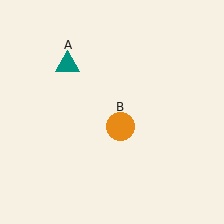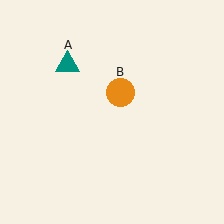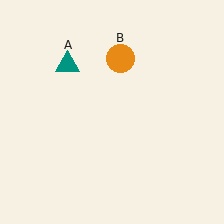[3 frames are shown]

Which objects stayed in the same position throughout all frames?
Teal triangle (object A) remained stationary.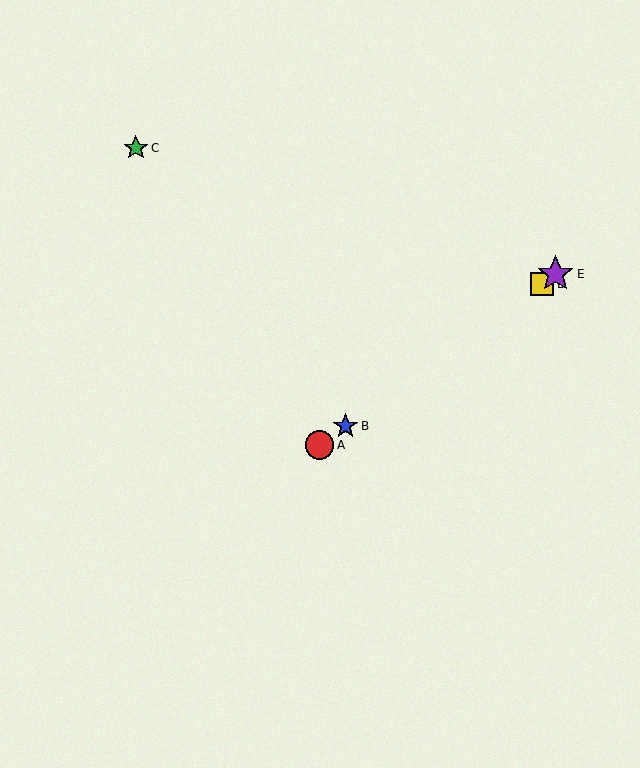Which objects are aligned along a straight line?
Objects A, B, D, E are aligned along a straight line.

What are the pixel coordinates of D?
Object D is at (542, 284).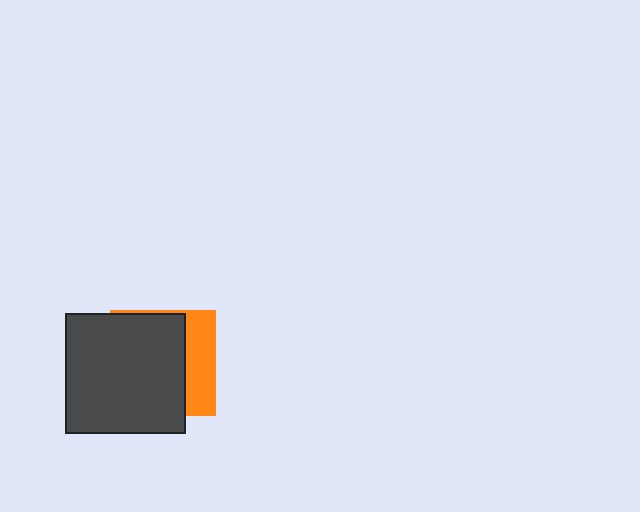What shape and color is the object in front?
The object in front is a dark gray square.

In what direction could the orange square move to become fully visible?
The orange square could move right. That would shift it out from behind the dark gray square entirely.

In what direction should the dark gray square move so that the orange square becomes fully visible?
The dark gray square should move left. That is the shortest direction to clear the overlap and leave the orange square fully visible.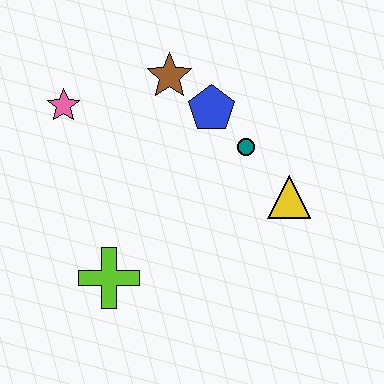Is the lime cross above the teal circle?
No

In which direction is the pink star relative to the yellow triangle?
The pink star is to the left of the yellow triangle.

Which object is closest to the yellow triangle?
The teal circle is closest to the yellow triangle.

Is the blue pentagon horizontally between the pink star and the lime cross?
No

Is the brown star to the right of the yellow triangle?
No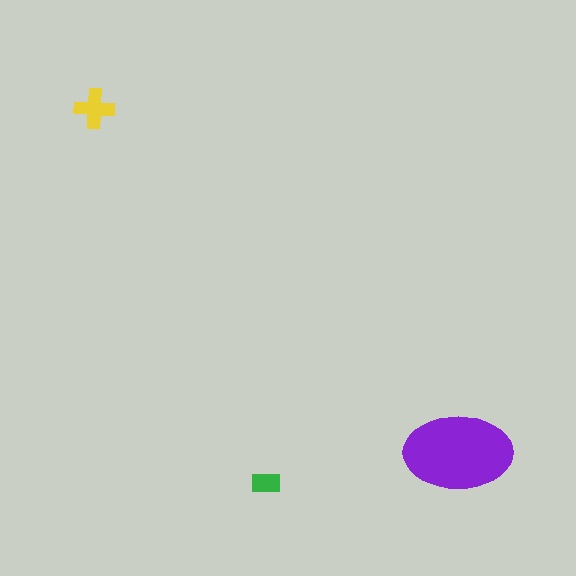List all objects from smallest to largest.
The green rectangle, the yellow cross, the purple ellipse.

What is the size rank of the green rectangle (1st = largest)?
3rd.